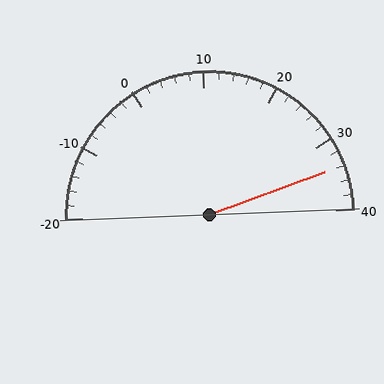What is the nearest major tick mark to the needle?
The nearest major tick mark is 30.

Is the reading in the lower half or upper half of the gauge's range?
The reading is in the upper half of the range (-20 to 40).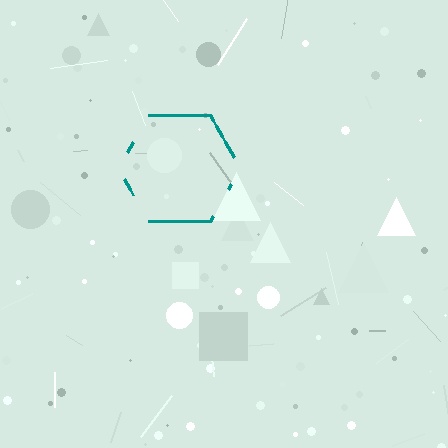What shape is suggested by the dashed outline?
The dashed outline suggests a hexagon.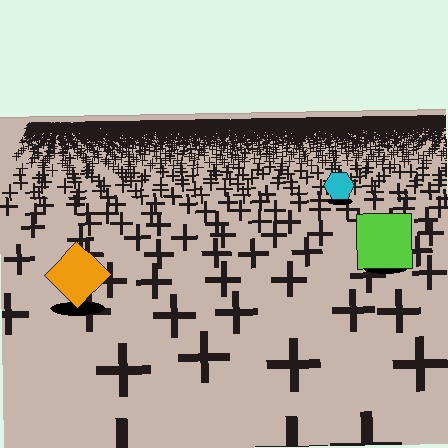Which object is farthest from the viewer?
The cyan hexagon is farthest from the viewer. It appears smaller and the ground texture around it is denser.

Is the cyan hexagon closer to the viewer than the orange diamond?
No. The orange diamond is closer — you can tell from the texture gradient: the ground texture is coarser near it.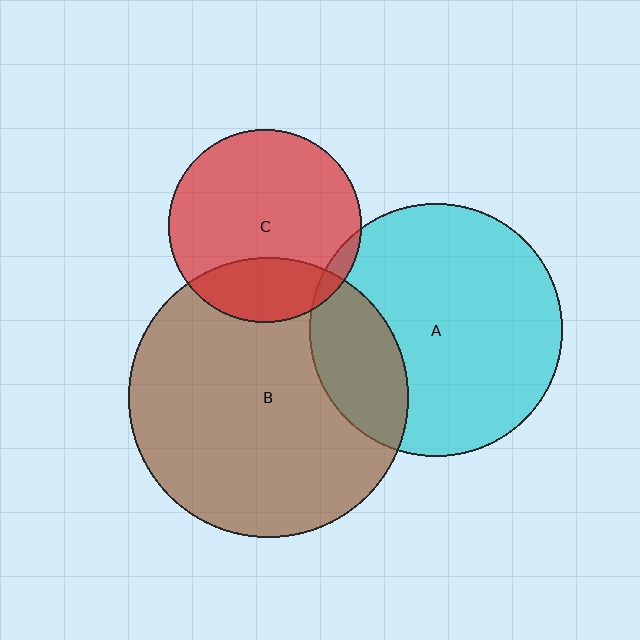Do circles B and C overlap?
Yes.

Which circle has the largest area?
Circle B (brown).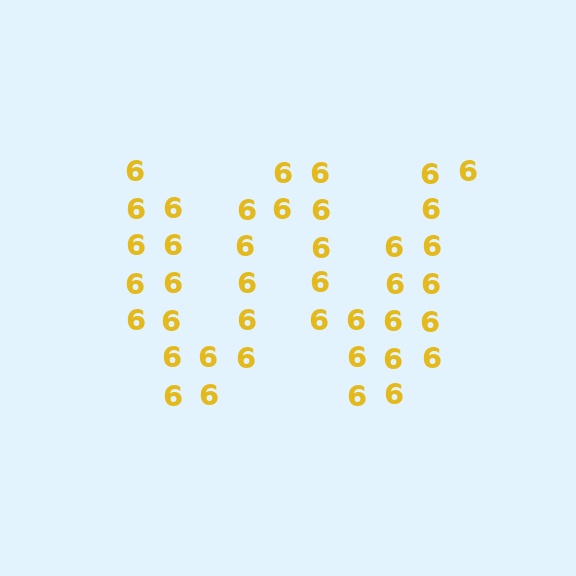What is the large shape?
The large shape is the letter W.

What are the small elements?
The small elements are digit 6's.